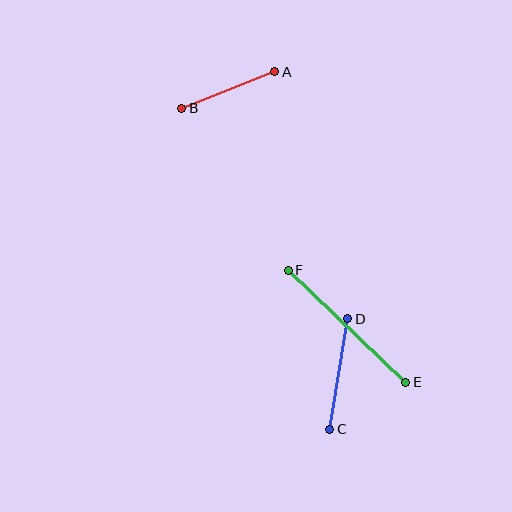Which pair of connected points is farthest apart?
Points E and F are farthest apart.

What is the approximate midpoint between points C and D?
The midpoint is at approximately (339, 374) pixels.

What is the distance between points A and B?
The distance is approximately 100 pixels.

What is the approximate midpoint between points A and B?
The midpoint is at approximately (228, 90) pixels.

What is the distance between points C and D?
The distance is approximately 112 pixels.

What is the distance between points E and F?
The distance is approximately 163 pixels.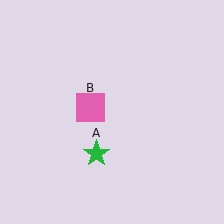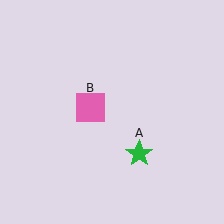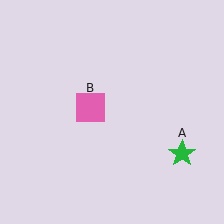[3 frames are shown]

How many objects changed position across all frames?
1 object changed position: green star (object A).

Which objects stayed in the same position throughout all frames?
Pink square (object B) remained stationary.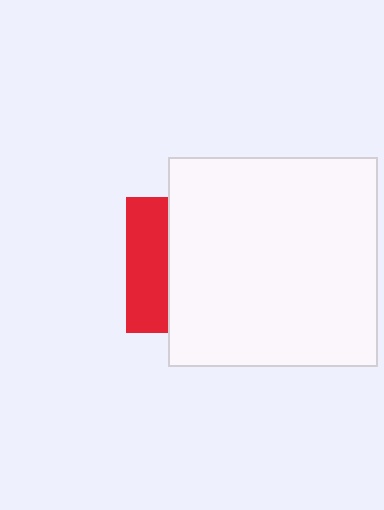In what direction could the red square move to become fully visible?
The red square could move left. That would shift it out from behind the white square entirely.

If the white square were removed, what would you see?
You would see the complete red square.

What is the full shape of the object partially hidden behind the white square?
The partially hidden object is a red square.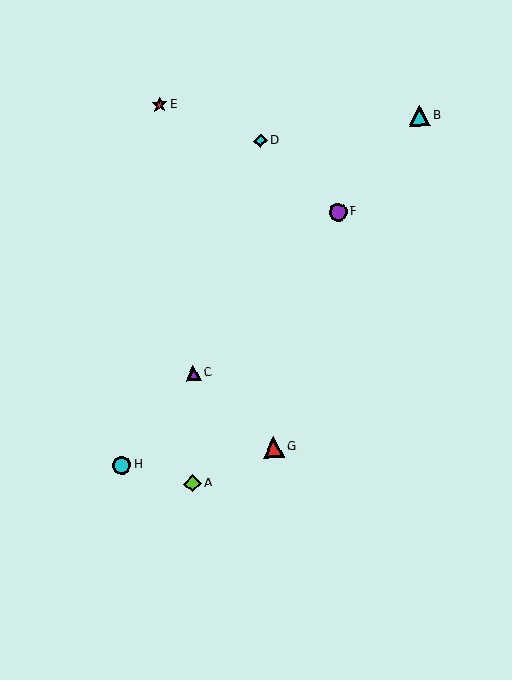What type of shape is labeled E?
Shape E is a red star.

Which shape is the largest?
The red triangle (labeled G) is the largest.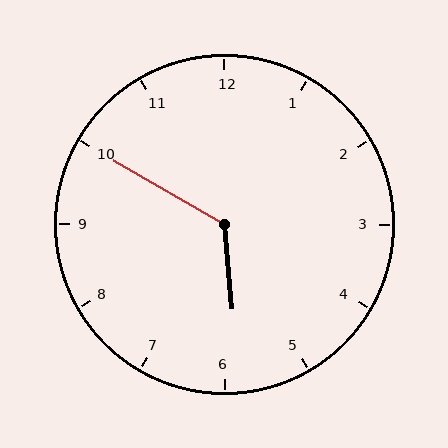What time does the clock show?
5:50.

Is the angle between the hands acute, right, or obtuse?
It is obtuse.